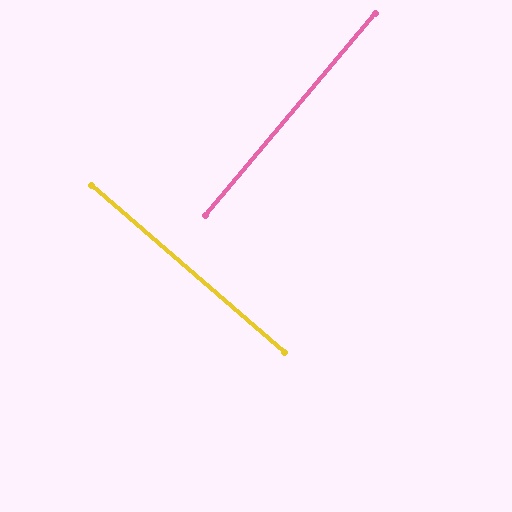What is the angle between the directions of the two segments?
Approximately 89 degrees.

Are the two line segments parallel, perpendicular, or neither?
Perpendicular — they meet at approximately 89°.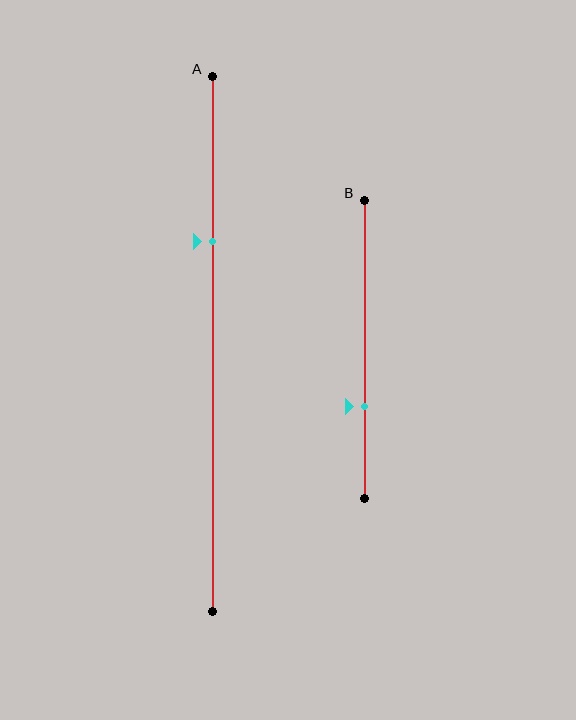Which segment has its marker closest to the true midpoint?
Segment A has its marker closest to the true midpoint.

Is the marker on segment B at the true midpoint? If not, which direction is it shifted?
No, the marker on segment B is shifted downward by about 19% of the segment length.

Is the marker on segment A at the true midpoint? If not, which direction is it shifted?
No, the marker on segment A is shifted upward by about 19% of the segment length.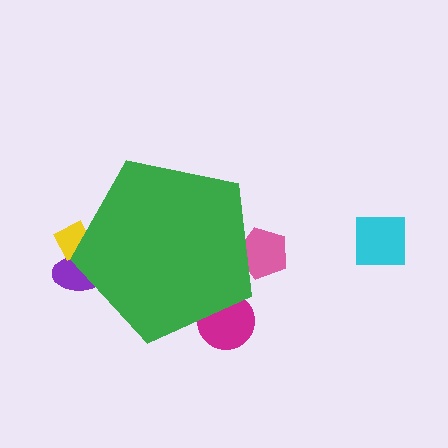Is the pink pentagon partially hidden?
Yes, the pink pentagon is partially hidden behind the green pentagon.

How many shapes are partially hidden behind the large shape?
4 shapes are partially hidden.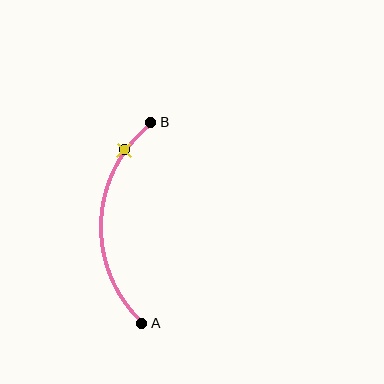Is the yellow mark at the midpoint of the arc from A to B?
No. The yellow mark lies on the arc but is closer to endpoint B. The arc midpoint would be at the point on the curve equidistant along the arc from both A and B.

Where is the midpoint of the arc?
The arc midpoint is the point on the curve farthest from the straight line joining A and B. It sits to the left of that line.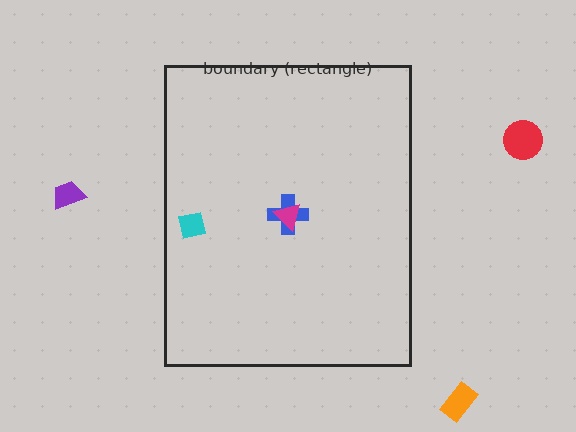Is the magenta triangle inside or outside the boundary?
Inside.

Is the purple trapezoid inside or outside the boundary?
Outside.